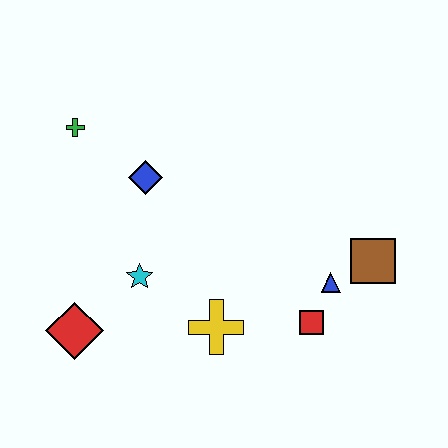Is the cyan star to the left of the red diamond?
No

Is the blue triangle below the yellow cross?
No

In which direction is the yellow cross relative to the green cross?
The yellow cross is below the green cross.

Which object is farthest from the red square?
The green cross is farthest from the red square.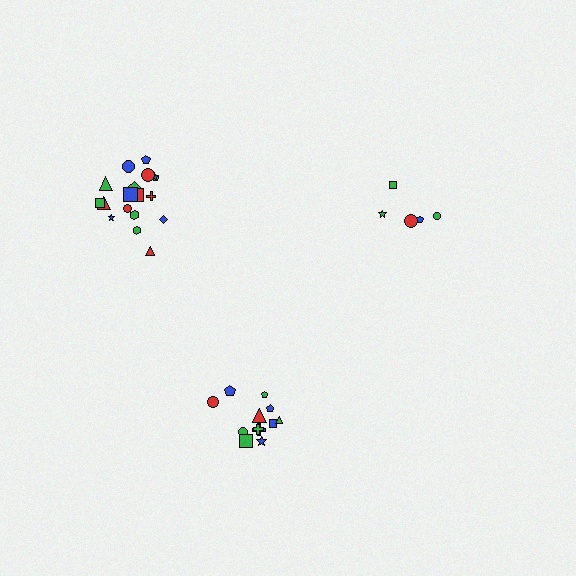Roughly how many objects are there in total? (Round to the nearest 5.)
Roughly 35 objects in total.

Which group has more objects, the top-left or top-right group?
The top-left group.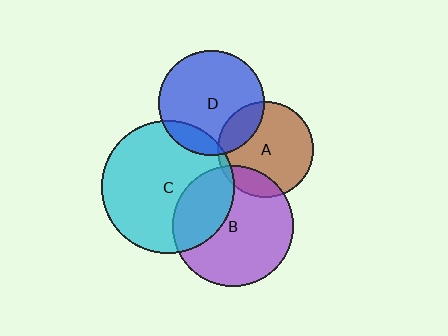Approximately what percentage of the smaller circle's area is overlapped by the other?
Approximately 15%.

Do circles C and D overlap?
Yes.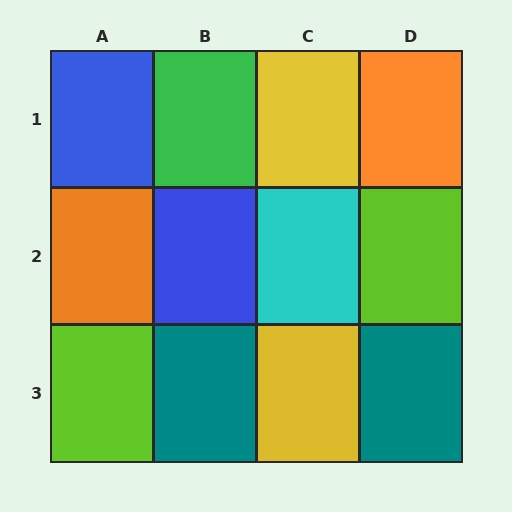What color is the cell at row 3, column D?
Teal.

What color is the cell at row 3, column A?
Lime.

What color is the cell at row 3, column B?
Teal.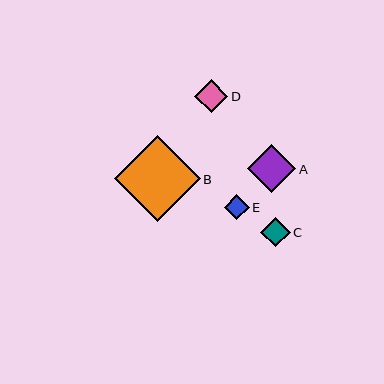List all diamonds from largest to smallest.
From largest to smallest: B, A, D, C, E.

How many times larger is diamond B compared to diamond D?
Diamond B is approximately 2.6 times the size of diamond D.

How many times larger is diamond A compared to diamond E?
Diamond A is approximately 1.9 times the size of diamond E.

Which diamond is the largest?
Diamond B is the largest with a size of approximately 86 pixels.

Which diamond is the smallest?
Diamond E is the smallest with a size of approximately 25 pixels.